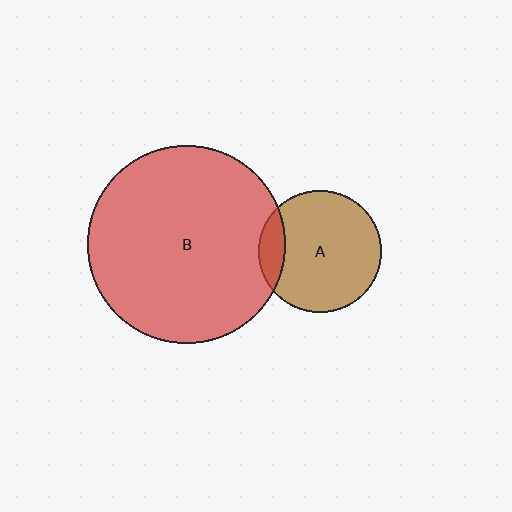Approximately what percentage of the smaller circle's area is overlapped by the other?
Approximately 15%.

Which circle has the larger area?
Circle B (red).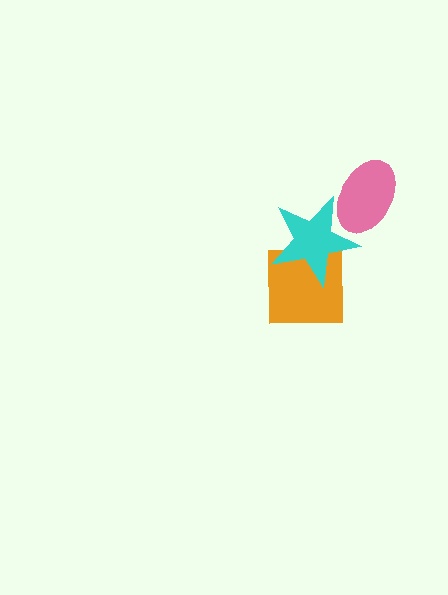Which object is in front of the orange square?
The cyan star is in front of the orange square.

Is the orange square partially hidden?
Yes, it is partially covered by another shape.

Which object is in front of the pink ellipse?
The cyan star is in front of the pink ellipse.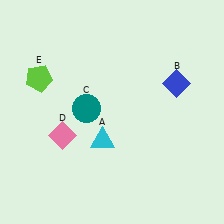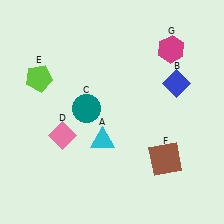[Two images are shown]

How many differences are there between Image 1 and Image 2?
There are 2 differences between the two images.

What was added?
A brown square (F), a magenta hexagon (G) were added in Image 2.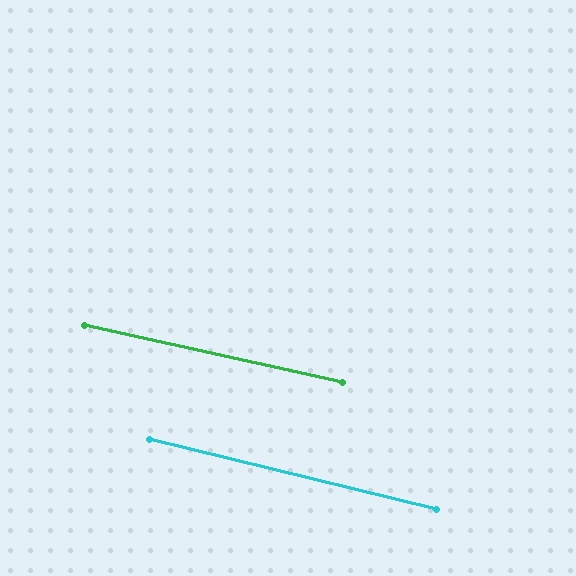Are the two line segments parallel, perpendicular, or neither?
Parallel — their directions differ by only 1.2°.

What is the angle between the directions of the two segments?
Approximately 1 degree.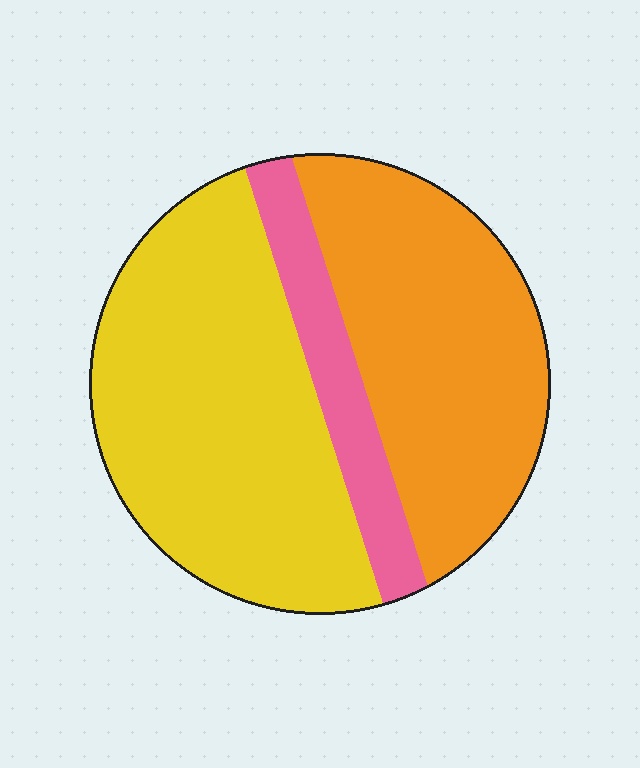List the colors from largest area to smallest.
From largest to smallest: yellow, orange, pink.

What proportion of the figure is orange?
Orange covers about 40% of the figure.